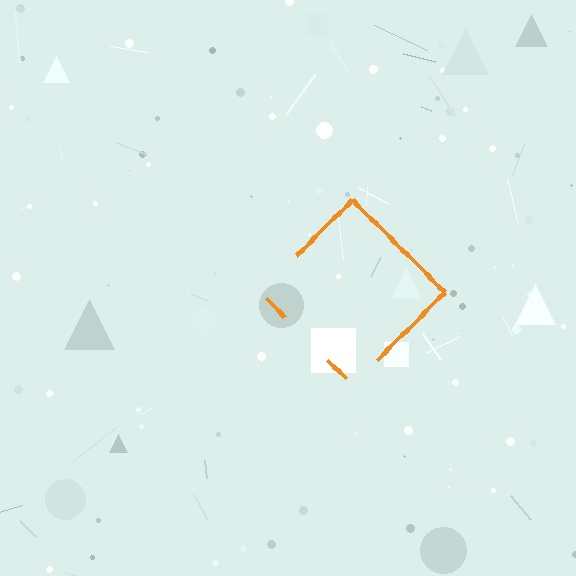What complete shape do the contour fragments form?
The contour fragments form a diamond.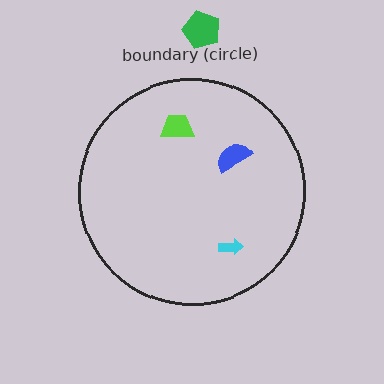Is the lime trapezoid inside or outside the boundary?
Inside.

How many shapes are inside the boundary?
3 inside, 1 outside.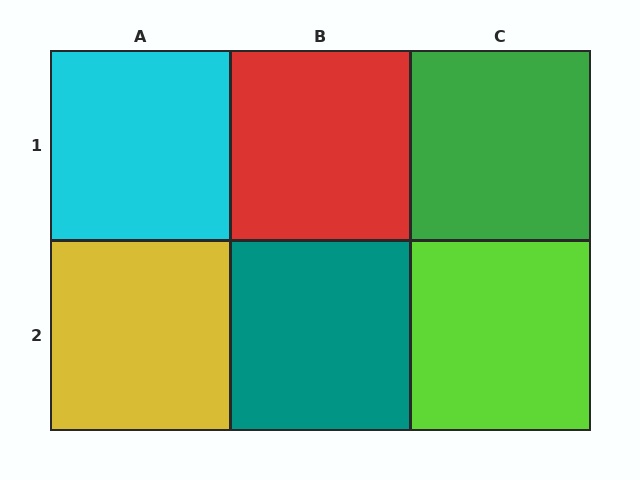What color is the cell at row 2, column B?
Teal.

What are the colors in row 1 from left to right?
Cyan, red, green.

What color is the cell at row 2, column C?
Lime.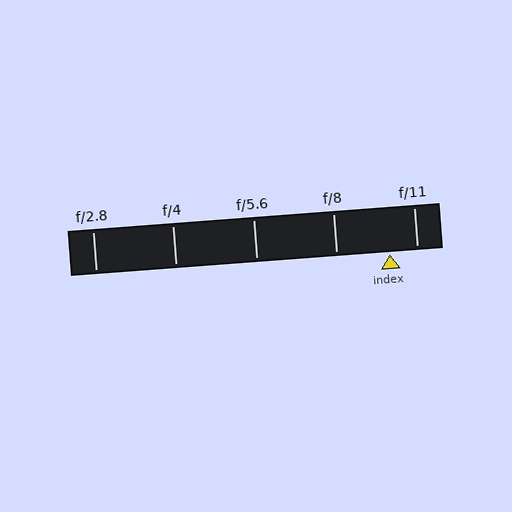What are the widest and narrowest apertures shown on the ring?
The widest aperture shown is f/2.8 and the narrowest is f/11.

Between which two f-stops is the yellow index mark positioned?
The index mark is between f/8 and f/11.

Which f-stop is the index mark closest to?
The index mark is closest to f/11.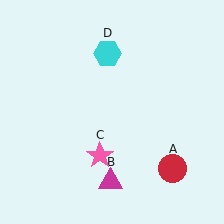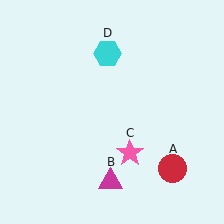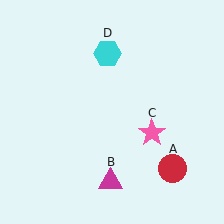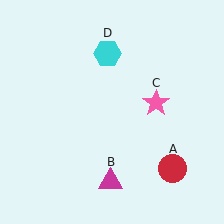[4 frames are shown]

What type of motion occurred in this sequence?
The pink star (object C) rotated counterclockwise around the center of the scene.